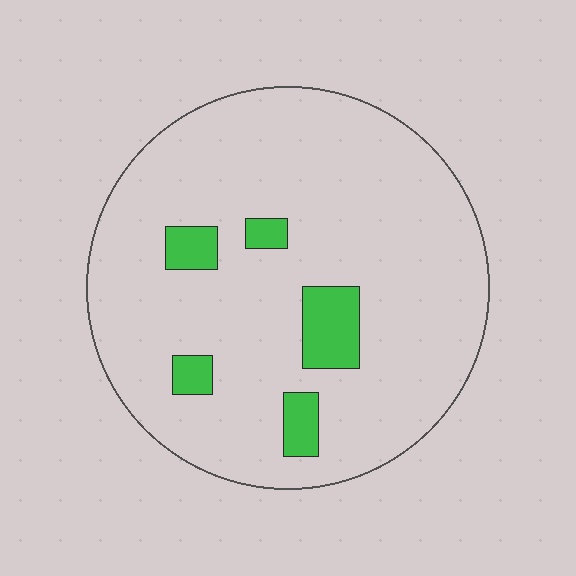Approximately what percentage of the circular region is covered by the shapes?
Approximately 10%.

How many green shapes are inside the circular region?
5.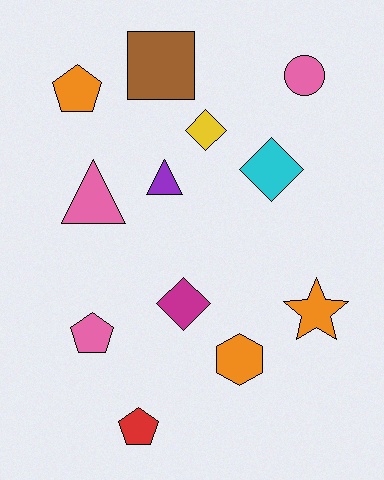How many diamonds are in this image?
There are 3 diamonds.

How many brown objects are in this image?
There is 1 brown object.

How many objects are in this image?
There are 12 objects.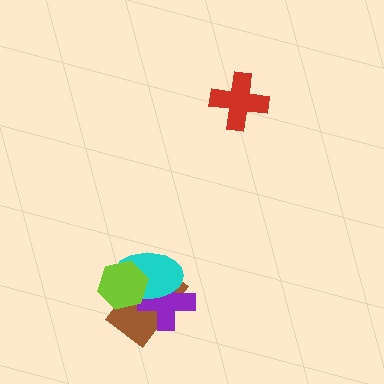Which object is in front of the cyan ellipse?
The lime hexagon is in front of the cyan ellipse.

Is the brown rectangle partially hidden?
Yes, it is partially covered by another shape.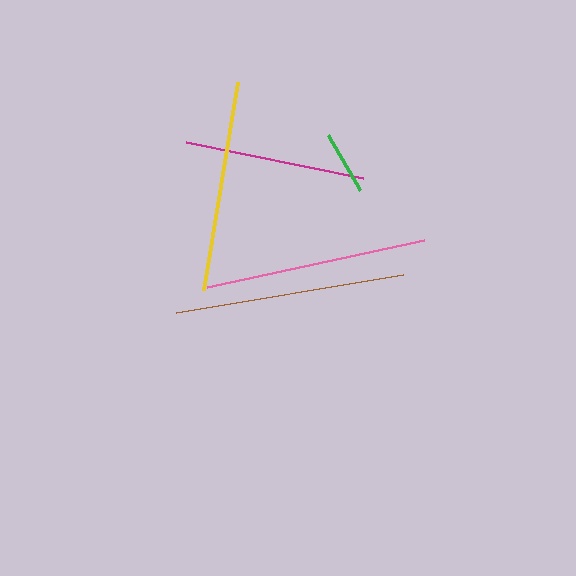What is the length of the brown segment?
The brown segment is approximately 230 pixels long.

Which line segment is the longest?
The brown line is the longest at approximately 230 pixels.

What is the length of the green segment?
The green segment is approximately 63 pixels long.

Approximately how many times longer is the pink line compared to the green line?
The pink line is approximately 3.5 times the length of the green line.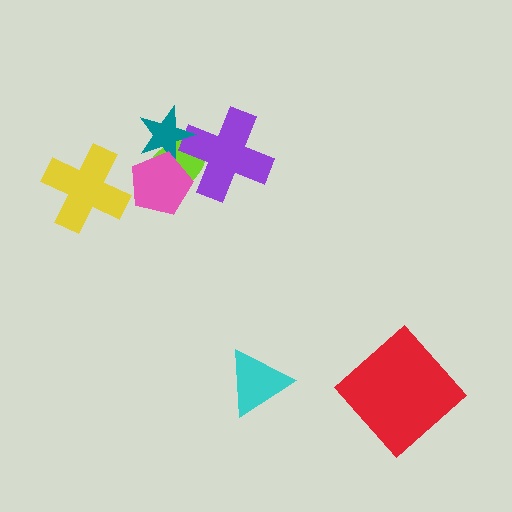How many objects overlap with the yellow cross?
0 objects overlap with the yellow cross.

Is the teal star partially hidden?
Yes, it is partially covered by another shape.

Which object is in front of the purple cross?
The teal star is in front of the purple cross.